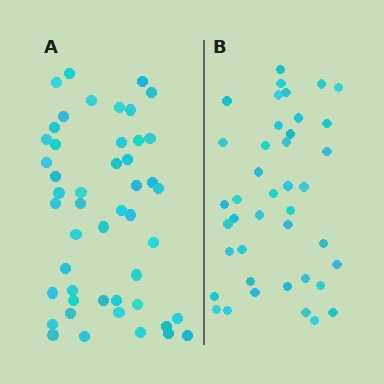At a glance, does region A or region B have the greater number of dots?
Region A (the left region) has more dots.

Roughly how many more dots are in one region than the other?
Region A has roughly 8 or so more dots than region B.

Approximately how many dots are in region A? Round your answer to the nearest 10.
About 50 dots. (The exact count is 48, which rounds to 50.)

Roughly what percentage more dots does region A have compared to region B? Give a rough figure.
About 15% more.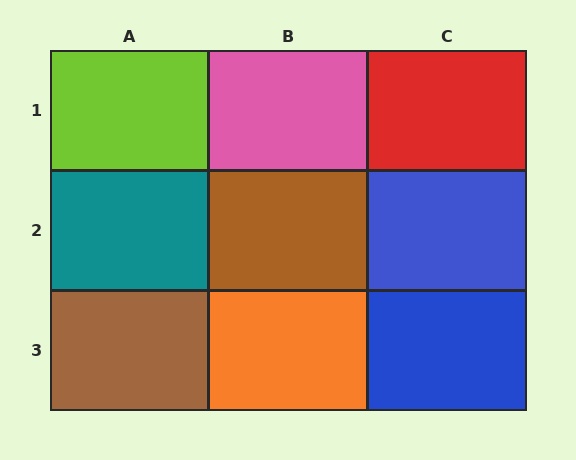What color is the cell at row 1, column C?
Red.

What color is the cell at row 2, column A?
Teal.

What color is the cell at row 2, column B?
Brown.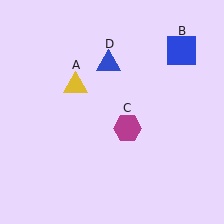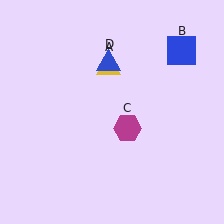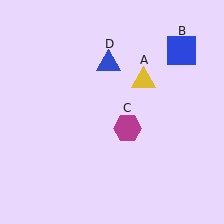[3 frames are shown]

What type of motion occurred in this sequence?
The yellow triangle (object A) rotated clockwise around the center of the scene.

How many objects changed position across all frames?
1 object changed position: yellow triangle (object A).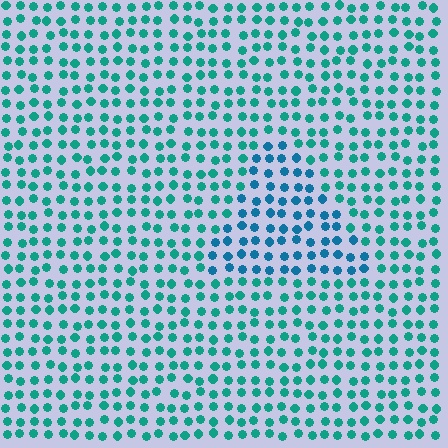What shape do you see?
I see a triangle.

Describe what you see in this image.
The image is filled with small teal elements in a uniform arrangement. A triangle-shaped region is visible where the elements are tinted to a slightly different hue, forming a subtle color boundary.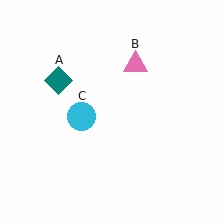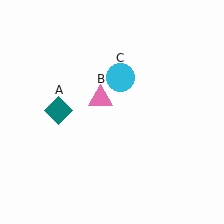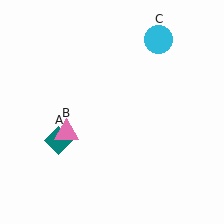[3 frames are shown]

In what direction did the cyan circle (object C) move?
The cyan circle (object C) moved up and to the right.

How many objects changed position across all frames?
3 objects changed position: teal diamond (object A), pink triangle (object B), cyan circle (object C).